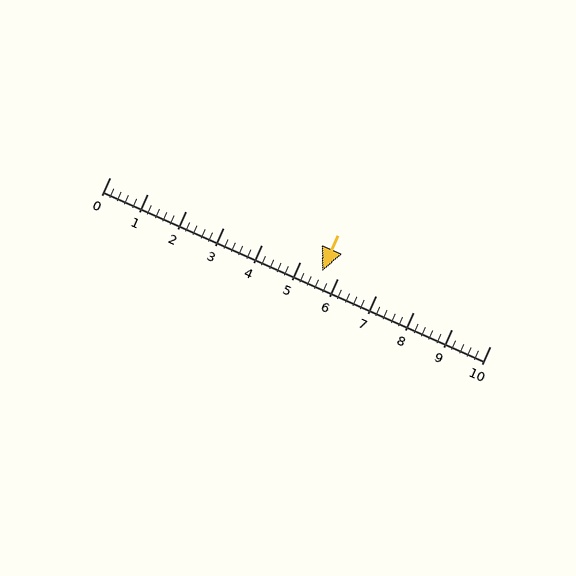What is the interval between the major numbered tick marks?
The major tick marks are spaced 1 units apart.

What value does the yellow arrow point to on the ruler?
The yellow arrow points to approximately 5.6.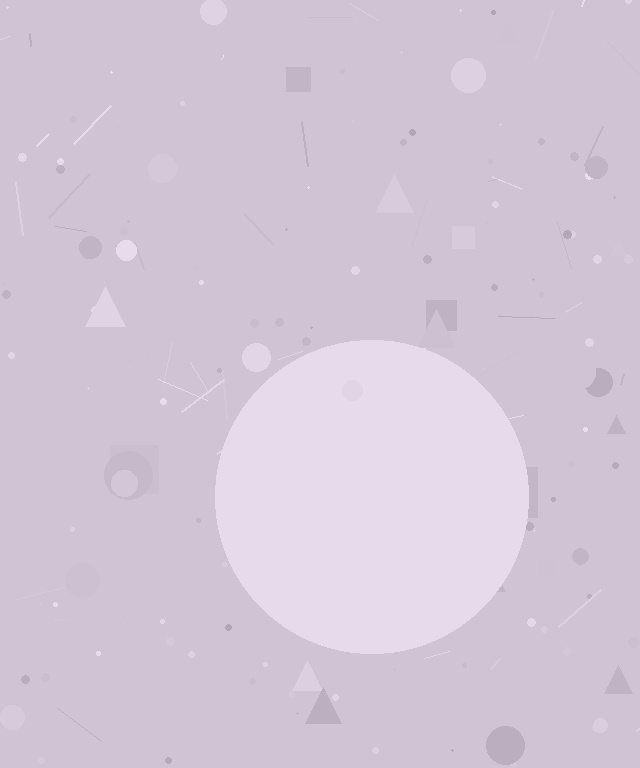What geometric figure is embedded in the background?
A circle is embedded in the background.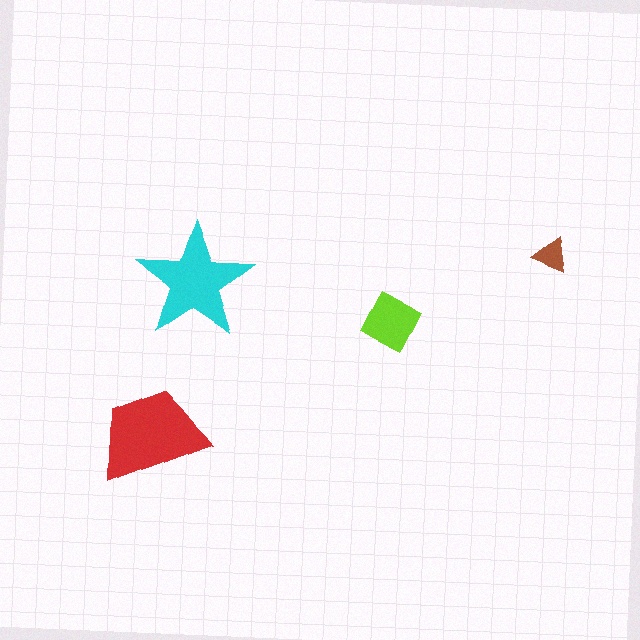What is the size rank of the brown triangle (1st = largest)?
4th.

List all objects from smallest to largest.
The brown triangle, the lime square, the cyan star, the red trapezoid.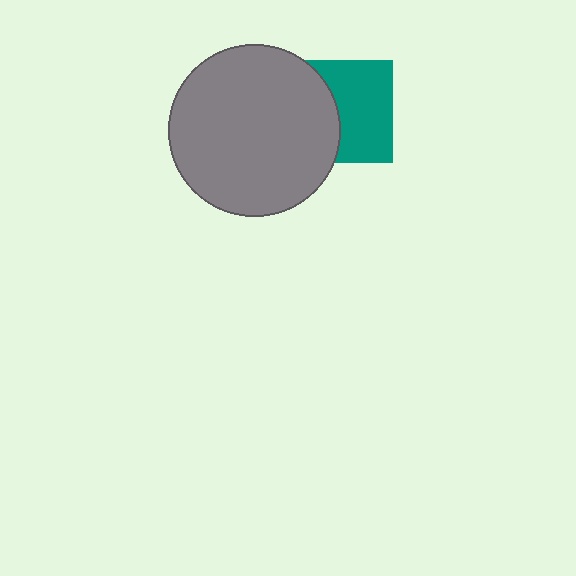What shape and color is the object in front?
The object in front is a gray circle.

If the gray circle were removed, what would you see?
You would see the complete teal square.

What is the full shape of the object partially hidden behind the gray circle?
The partially hidden object is a teal square.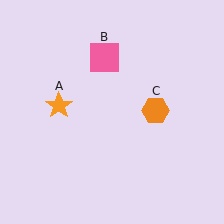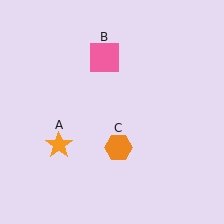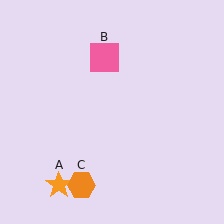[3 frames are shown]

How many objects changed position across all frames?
2 objects changed position: orange star (object A), orange hexagon (object C).